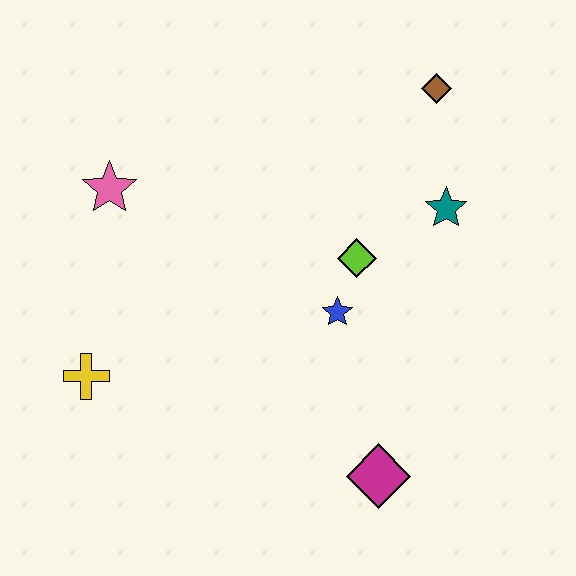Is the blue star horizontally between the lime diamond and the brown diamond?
No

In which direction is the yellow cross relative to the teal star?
The yellow cross is to the left of the teal star.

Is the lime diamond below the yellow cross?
No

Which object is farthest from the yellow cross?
The brown diamond is farthest from the yellow cross.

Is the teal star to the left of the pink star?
No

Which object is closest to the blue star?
The lime diamond is closest to the blue star.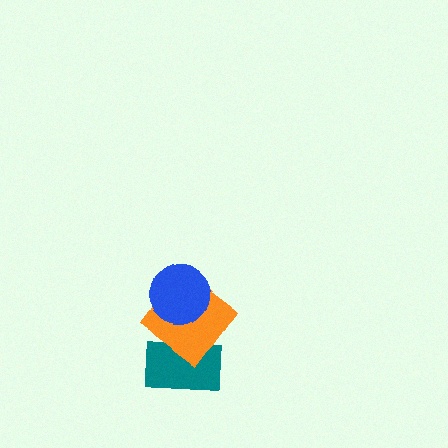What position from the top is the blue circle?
The blue circle is 1st from the top.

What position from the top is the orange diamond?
The orange diamond is 2nd from the top.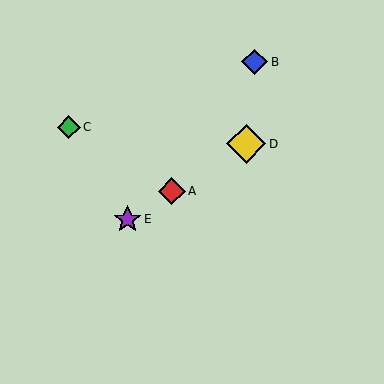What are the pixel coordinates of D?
Object D is at (246, 144).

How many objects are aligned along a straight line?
3 objects (A, D, E) are aligned along a straight line.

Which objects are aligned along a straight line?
Objects A, D, E are aligned along a straight line.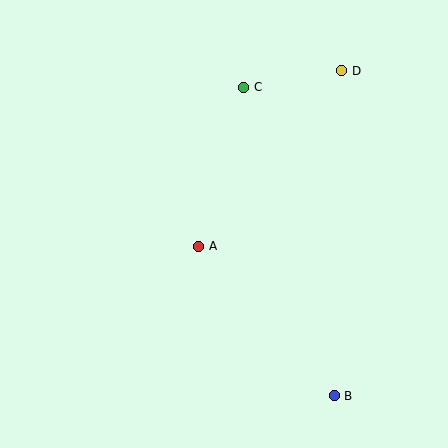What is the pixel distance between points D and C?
The distance between D and C is 99 pixels.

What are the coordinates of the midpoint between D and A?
The midpoint between D and A is at (270, 158).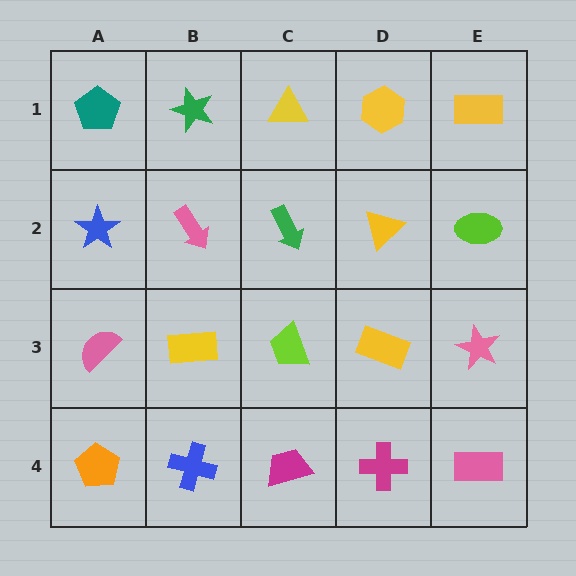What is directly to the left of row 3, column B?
A pink semicircle.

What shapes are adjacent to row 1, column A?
A blue star (row 2, column A), a green star (row 1, column B).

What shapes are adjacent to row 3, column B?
A pink arrow (row 2, column B), a blue cross (row 4, column B), a pink semicircle (row 3, column A), a lime trapezoid (row 3, column C).